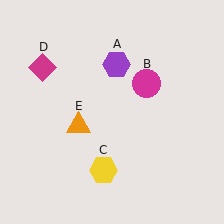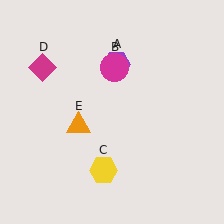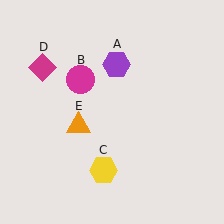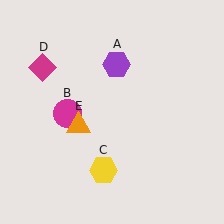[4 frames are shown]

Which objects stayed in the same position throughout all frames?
Purple hexagon (object A) and yellow hexagon (object C) and magenta diamond (object D) and orange triangle (object E) remained stationary.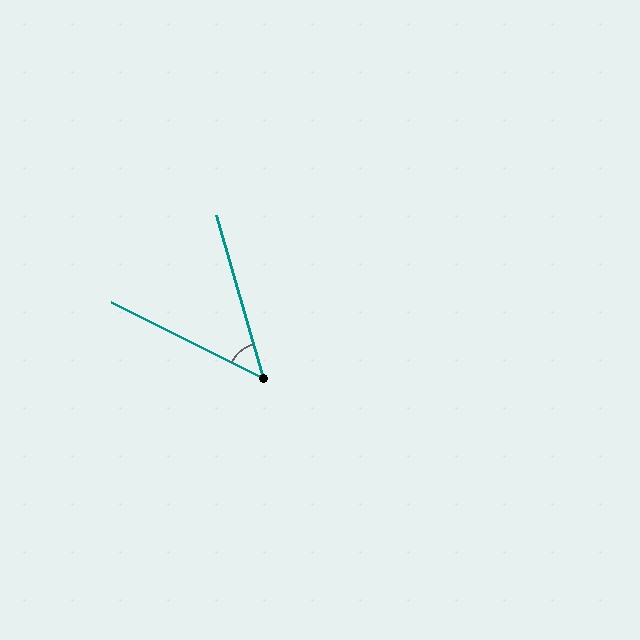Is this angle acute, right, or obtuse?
It is acute.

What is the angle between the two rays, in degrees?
Approximately 47 degrees.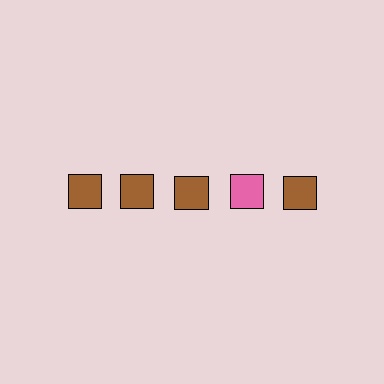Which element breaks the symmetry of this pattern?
The pink square in the top row, second from right column breaks the symmetry. All other shapes are brown squares.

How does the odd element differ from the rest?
It has a different color: pink instead of brown.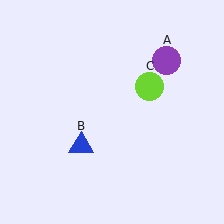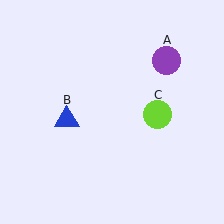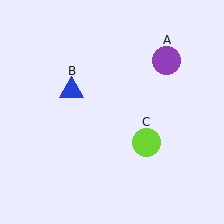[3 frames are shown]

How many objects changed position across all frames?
2 objects changed position: blue triangle (object B), lime circle (object C).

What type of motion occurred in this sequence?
The blue triangle (object B), lime circle (object C) rotated clockwise around the center of the scene.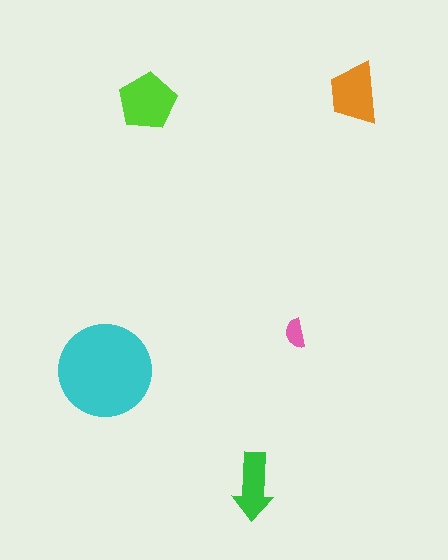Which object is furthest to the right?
The orange trapezoid is rightmost.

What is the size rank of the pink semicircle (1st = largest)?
5th.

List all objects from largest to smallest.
The cyan circle, the lime pentagon, the orange trapezoid, the green arrow, the pink semicircle.